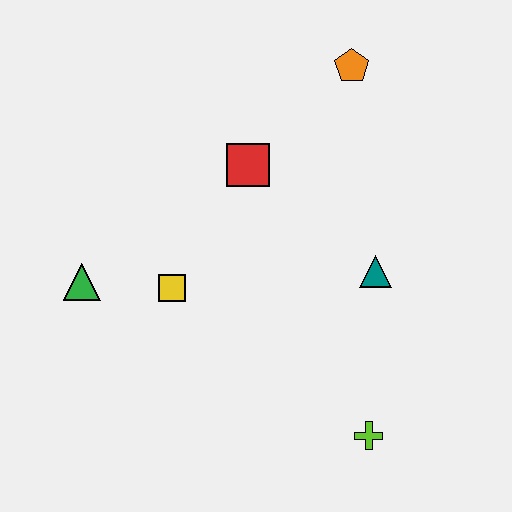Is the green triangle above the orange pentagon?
No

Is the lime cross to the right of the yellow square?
Yes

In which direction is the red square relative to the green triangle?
The red square is to the right of the green triangle.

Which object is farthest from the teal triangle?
The green triangle is farthest from the teal triangle.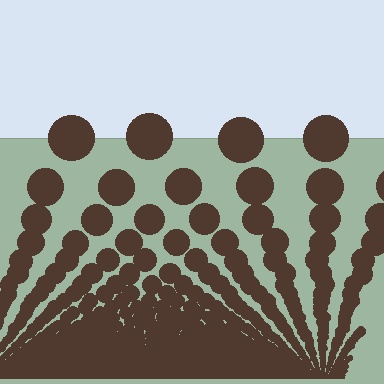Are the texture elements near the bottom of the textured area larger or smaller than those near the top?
Smaller. The gradient is inverted — elements near the bottom are smaller and denser.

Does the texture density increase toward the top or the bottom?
Density increases toward the bottom.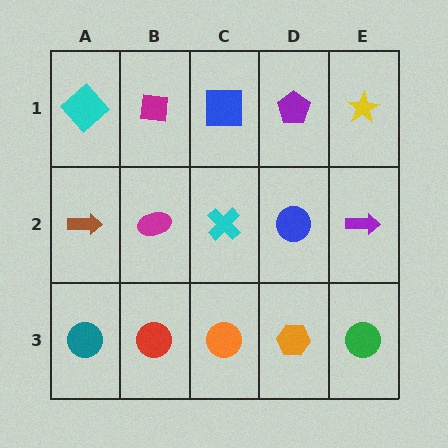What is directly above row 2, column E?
A yellow star.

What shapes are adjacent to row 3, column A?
A brown arrow (row 2, column A), a red circle (row 3, column B).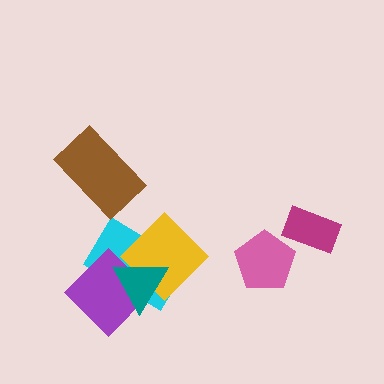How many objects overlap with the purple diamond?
3 objects overlap with the purple diamond.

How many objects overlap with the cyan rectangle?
3 objects overlap with the cyan rectangle.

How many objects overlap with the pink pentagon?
0 objects overlap with the pink pentagon.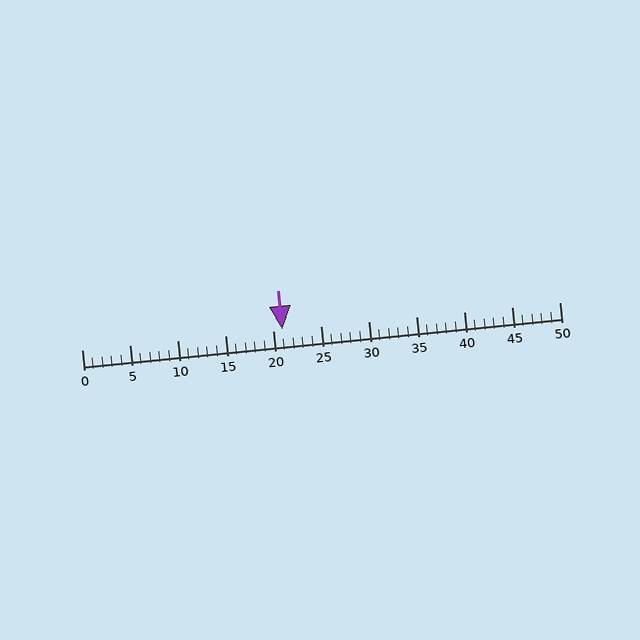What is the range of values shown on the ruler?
The ruler shows values from 0 to 50.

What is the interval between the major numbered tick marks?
The major tick marks are spaced 5 units apart.